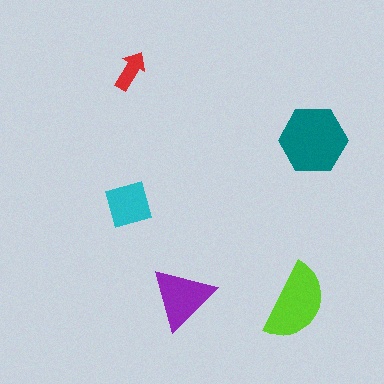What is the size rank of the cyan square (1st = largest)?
4th.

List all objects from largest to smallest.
The teal hexagon, the lime semicircle, the purple triangle, the cyan square, the red arrow.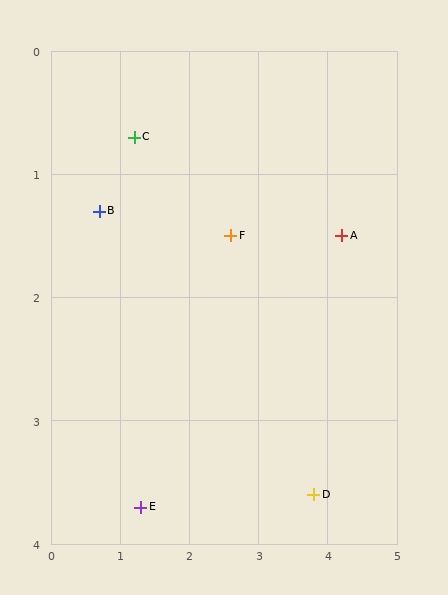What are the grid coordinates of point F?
Point F is at approximately (2.6, 1.5).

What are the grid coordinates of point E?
Point E is at approximately (1.3, 3.7).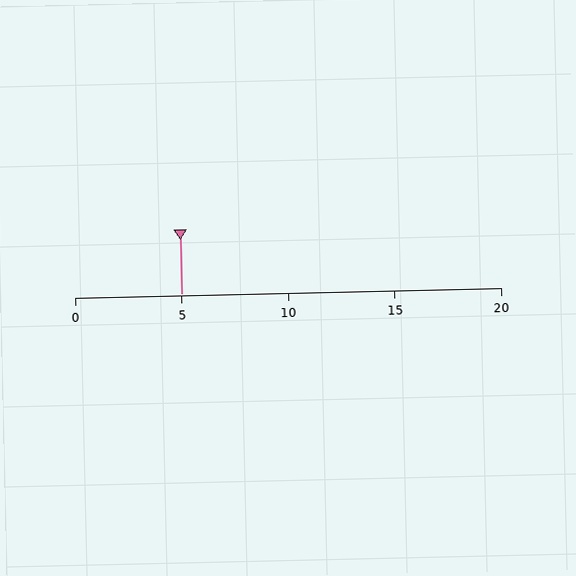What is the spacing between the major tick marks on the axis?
The major ticks are spaced 5 apart.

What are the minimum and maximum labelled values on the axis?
The axis runs from 0 to 20.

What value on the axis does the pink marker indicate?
The marker indicates approximately 5.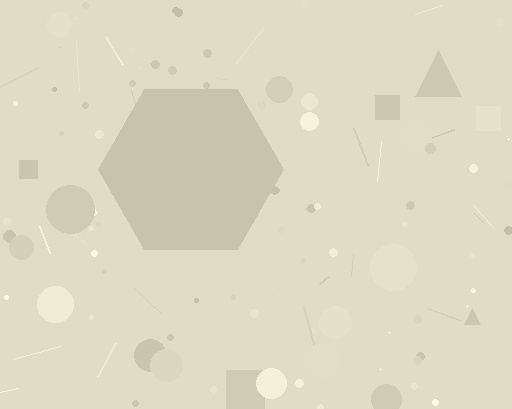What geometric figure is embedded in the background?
A hexagon is embedded in the background.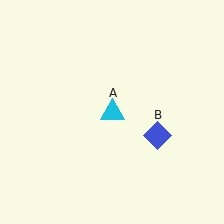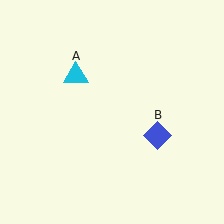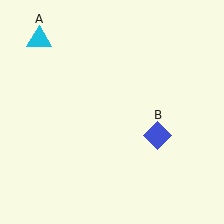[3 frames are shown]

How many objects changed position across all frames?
1 object changed position: cyan triangle (object A).